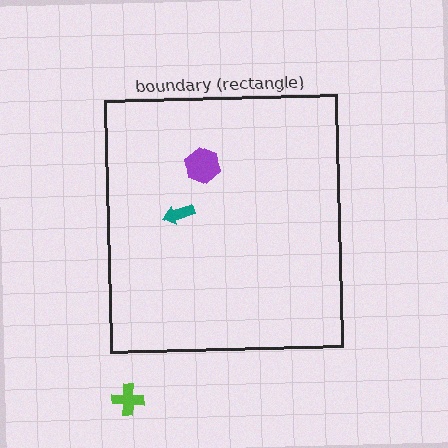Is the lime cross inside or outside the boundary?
Outside.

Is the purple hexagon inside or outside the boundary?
Inside.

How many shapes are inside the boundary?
2 inside, 1 outside.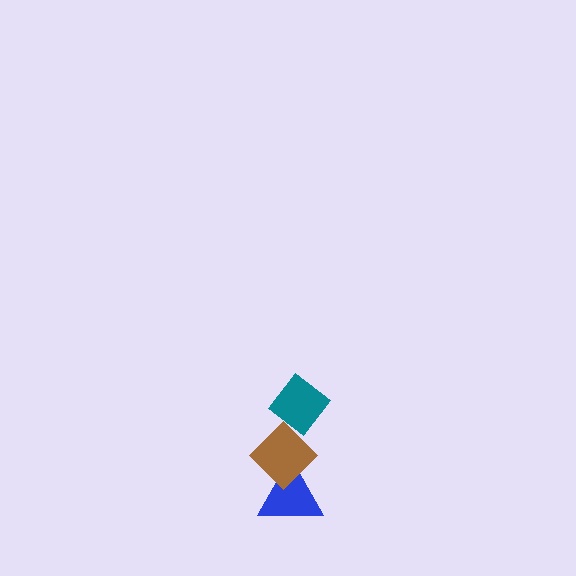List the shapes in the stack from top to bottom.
From top to bottom: the teal diamond, the brown diamond, the blue triangle.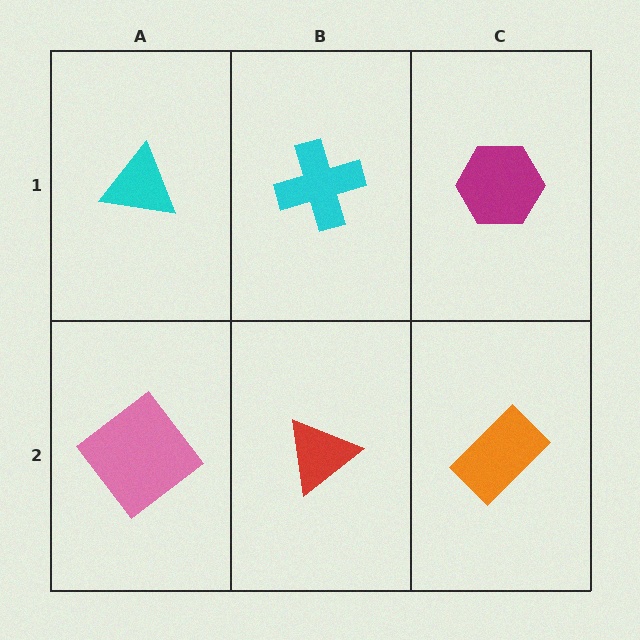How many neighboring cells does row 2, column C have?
2.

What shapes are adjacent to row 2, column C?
A magenta hexagon (row 1, column C), a red triangle (row 2, column B).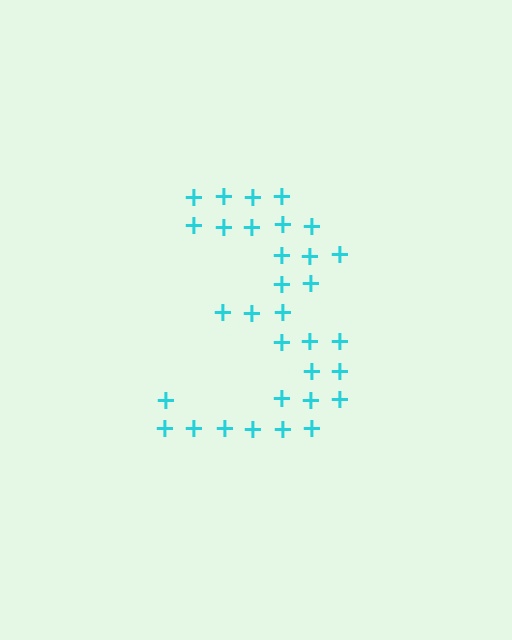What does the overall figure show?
The overall figure shows the digit 3.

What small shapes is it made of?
It is made of small plus signs.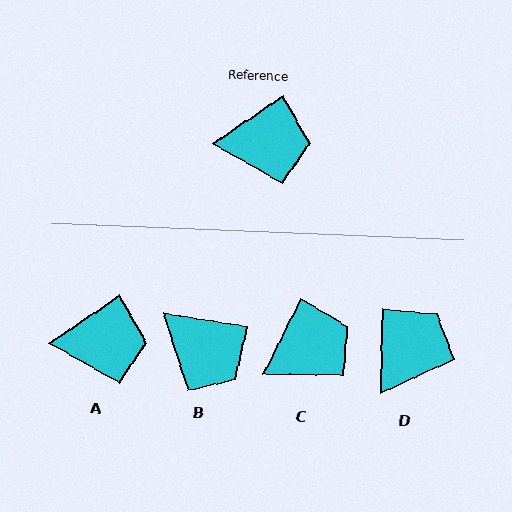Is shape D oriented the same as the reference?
No, it is off by about 55 degrees.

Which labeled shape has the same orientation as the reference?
A.